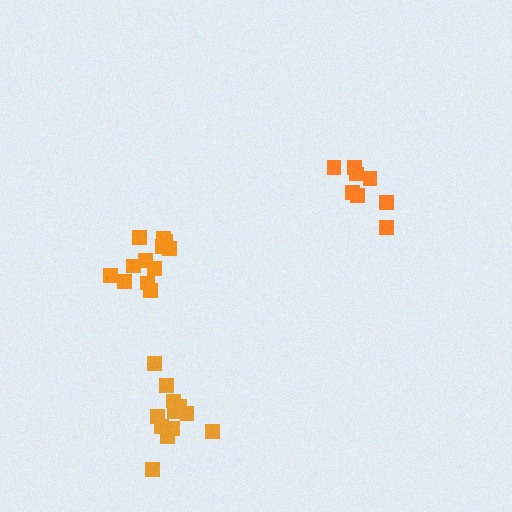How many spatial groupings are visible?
There are 3 spatial groupings.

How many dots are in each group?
Group 1: 12 dots, Group 2: 12 dots, Group 3: 8 dots (32 total).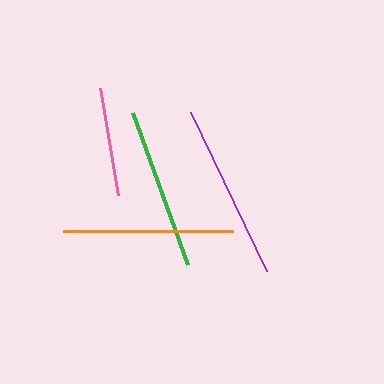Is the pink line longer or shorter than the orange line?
The orange line is longer than the pink line.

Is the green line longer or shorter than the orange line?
The orange line is longer than the green line.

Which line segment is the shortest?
The pink line is the shortest at approximately 109 pixels.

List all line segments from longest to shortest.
From longest to shortest: purple, orange, green, pink.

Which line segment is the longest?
The purple line is the longest at approximately 176 pixels.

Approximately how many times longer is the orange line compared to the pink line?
The orange line is approximately 1.6 times the length of the pink line.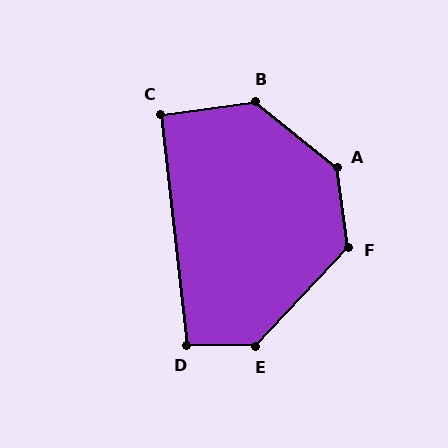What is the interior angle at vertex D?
Approximately 98 degrees (obtuse).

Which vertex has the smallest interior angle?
C, at approximately 91 degrees.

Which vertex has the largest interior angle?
A, at approximately 137 degrees.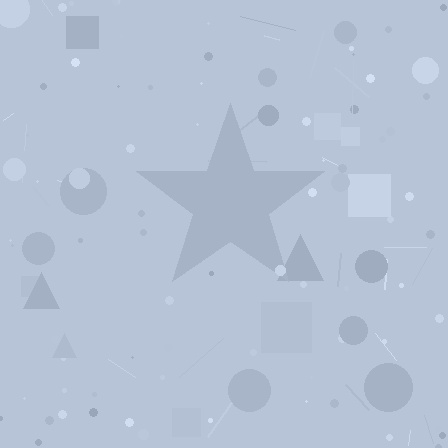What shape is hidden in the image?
A star is hidden in the image.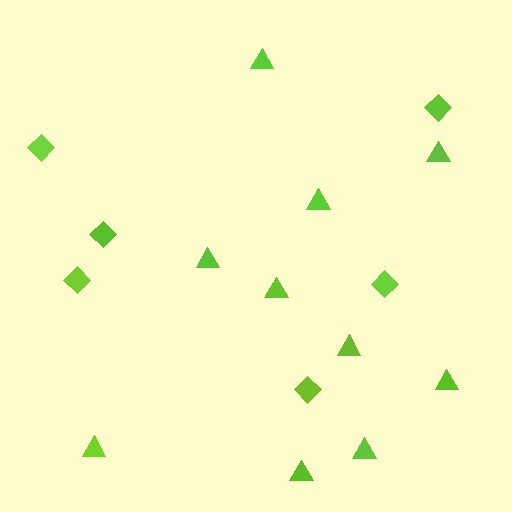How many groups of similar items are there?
There are 2 groups: one group of triangles (10) and one group of diamonds (6).